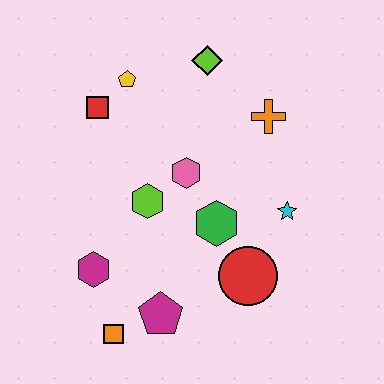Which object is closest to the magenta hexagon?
The orange square is closest to the magenta hexagon.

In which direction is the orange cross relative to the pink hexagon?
The orange cross is to the right of the pink hexagon.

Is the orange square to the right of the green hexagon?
No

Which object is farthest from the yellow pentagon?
The orange square is farthest from the yellow pentagon.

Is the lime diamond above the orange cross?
Yes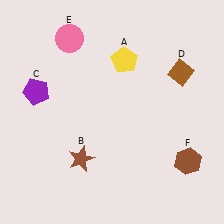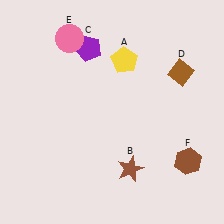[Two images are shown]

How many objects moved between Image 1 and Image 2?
2 objects moved between the two images.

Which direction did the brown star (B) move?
The brown star (B) moved right.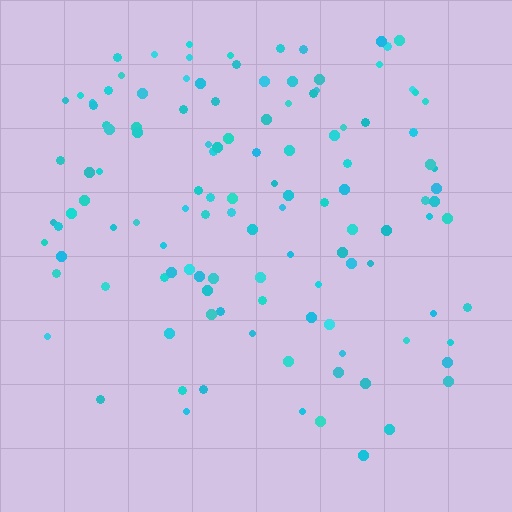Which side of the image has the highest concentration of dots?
The top.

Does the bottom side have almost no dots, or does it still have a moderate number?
Still a moderate number, just noticeably fewer than the top.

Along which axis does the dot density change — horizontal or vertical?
Vertical.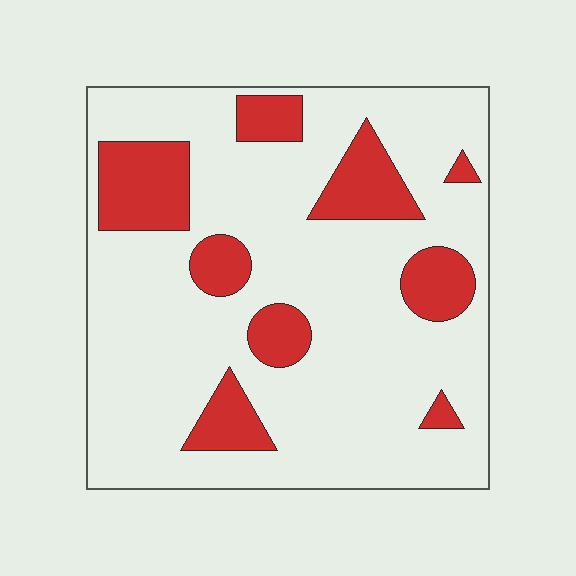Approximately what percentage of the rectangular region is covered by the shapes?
Approximately 20%.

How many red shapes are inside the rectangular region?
9.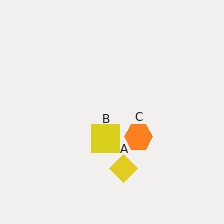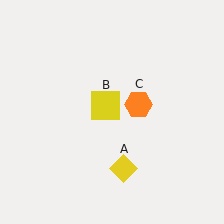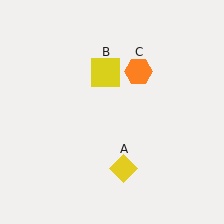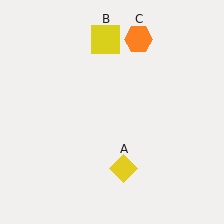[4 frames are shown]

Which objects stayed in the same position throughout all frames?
Yellow diamond (object A) remained stationary.